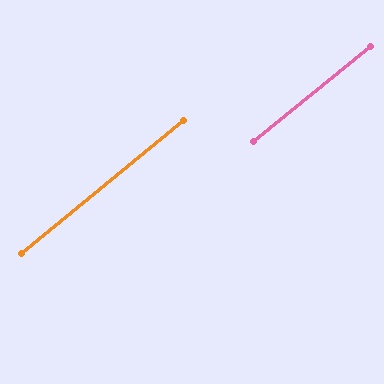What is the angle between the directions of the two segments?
Approximately 0 degrees.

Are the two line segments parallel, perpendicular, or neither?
Parallel — their directions differ by only 0.2°.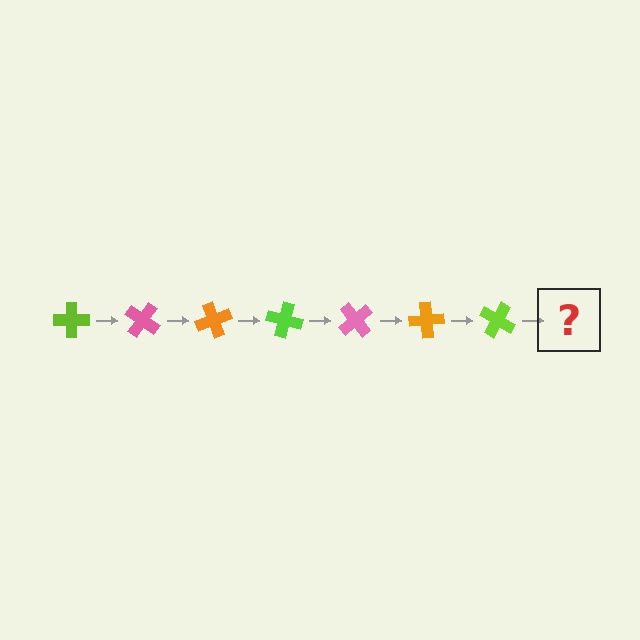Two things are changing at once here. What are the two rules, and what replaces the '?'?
The two rules are that it rotates 35 degrees each step and the color cycles through lime, pink, and orange. The '?' should be a pink cross, rotated 245 degrees from the start.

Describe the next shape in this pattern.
It should be a pink cross, rotated 245 degrees from the start.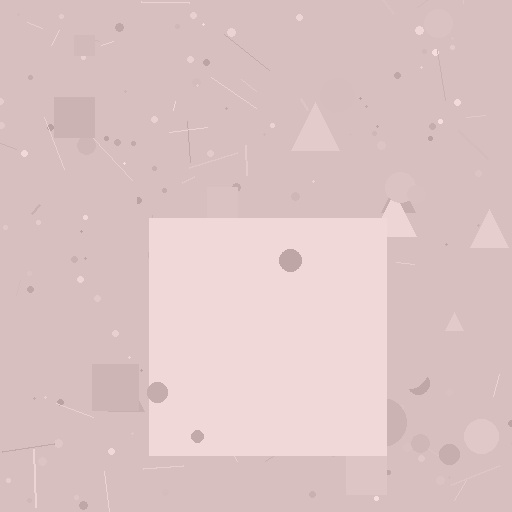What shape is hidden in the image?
A square is hidden in the image.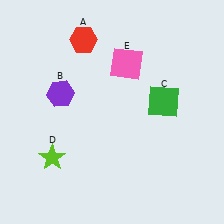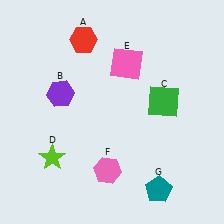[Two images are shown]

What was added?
A pink hexagon (F), a teal pentagon (G) were added in Image 2.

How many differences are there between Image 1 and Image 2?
There are 2 differences between the two images.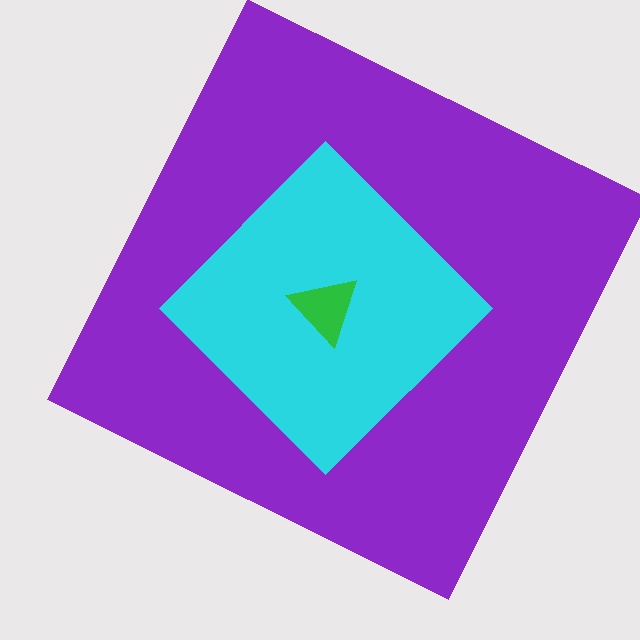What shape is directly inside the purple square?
The cyan diamond.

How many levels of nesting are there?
3.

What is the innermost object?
The green triangle.